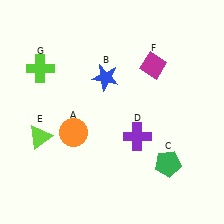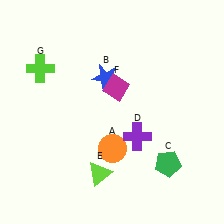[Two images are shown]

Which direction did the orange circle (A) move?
The orange circle (A) moved right.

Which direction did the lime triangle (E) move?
The lime triangle (E) moved right.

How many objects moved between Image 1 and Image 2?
3 objects moved between the two images.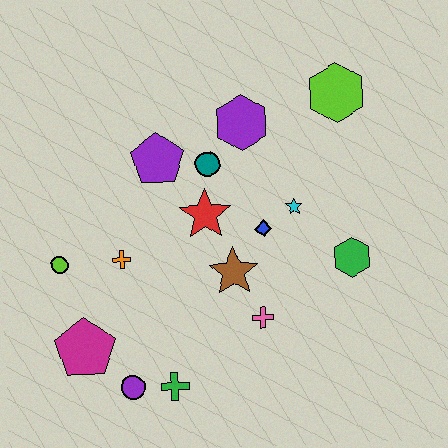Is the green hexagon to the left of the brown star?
No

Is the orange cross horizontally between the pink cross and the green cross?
No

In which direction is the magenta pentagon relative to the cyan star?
The magenta pentagon is to the left of the cyan star.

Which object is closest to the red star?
The teal circle is closest to the red star.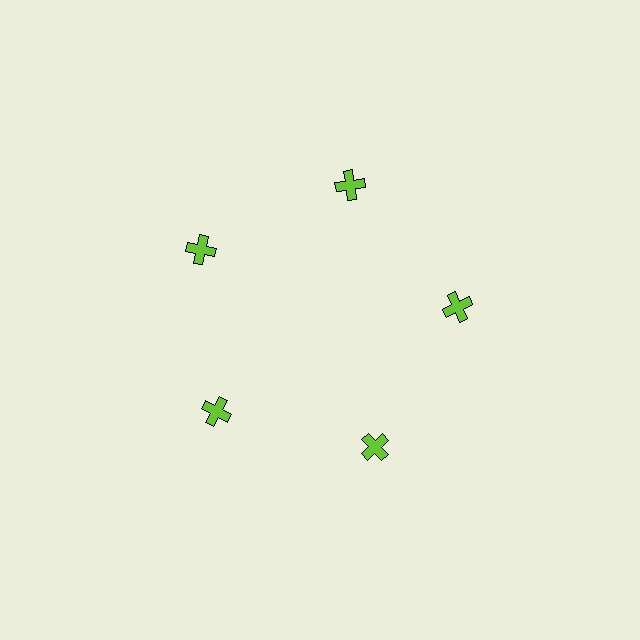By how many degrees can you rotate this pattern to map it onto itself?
The pattern maps onto itself every 72 degrees of rotation.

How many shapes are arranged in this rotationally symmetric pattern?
There are 5 shapes, arranged in 5 groups of 1.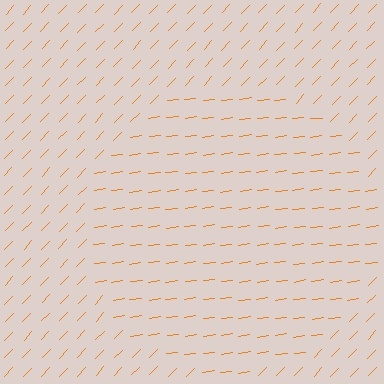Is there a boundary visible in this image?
Yes, there is a texture boundary formed by a change in line orientation.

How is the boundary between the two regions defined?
The boundary is defined purely by a change in line orientation (approximately 39 degrees difference). All lines are the same color and thickness.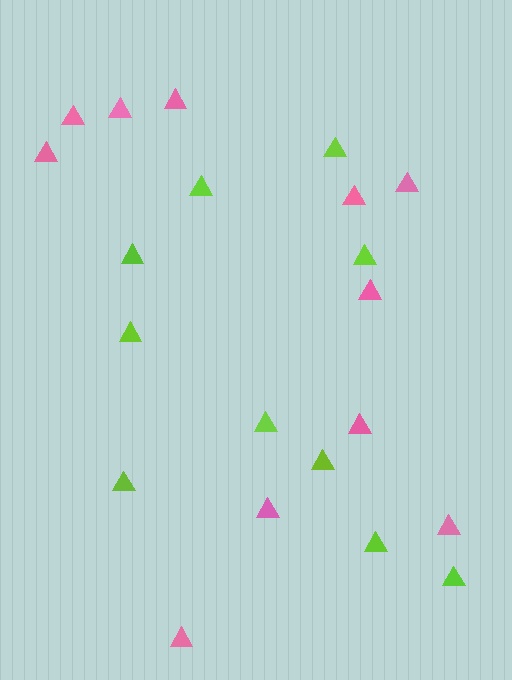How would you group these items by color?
There are 2 groups: one group of lime triangles (10) and one group of pink triangles (11).